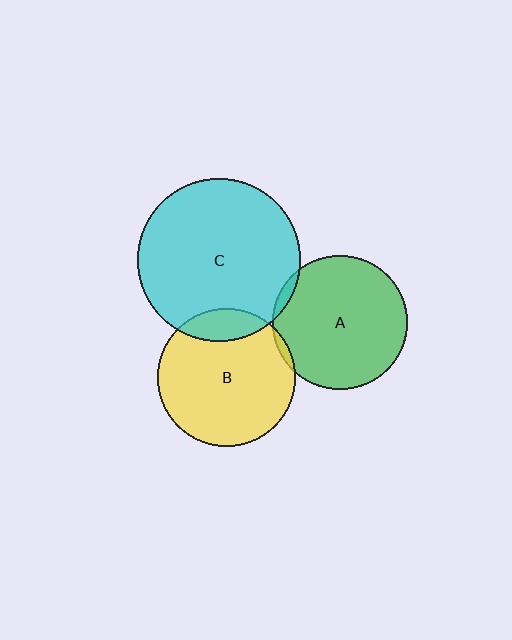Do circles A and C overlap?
Yes.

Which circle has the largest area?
Circle C (cyan).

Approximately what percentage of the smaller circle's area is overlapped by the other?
Approximately 5%.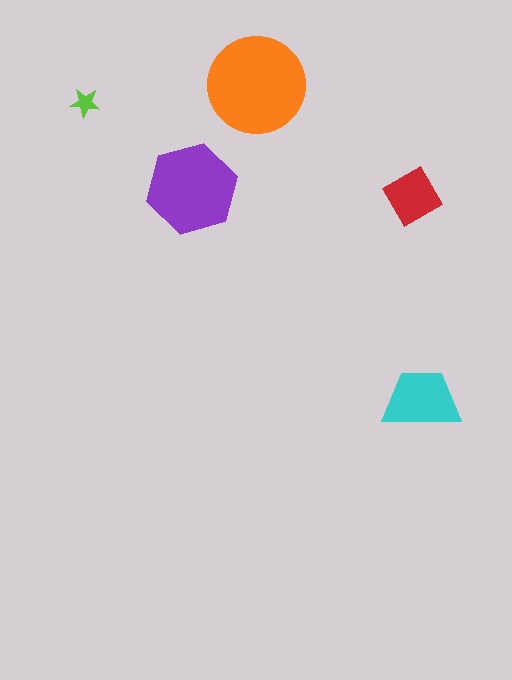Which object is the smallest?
The lime star.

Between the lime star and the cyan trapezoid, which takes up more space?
The cyan trapezoid.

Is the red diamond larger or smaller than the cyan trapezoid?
Smaller.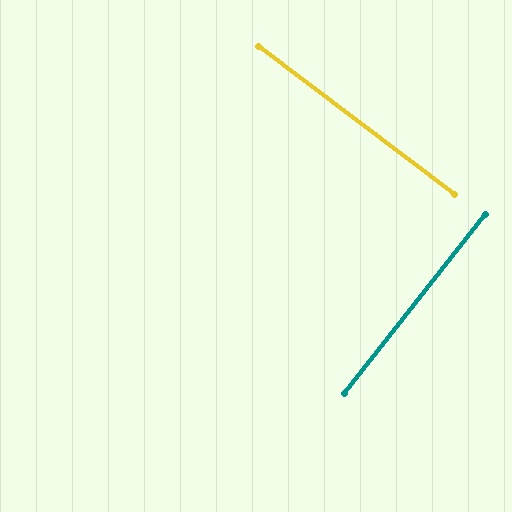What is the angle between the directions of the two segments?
Approximately 89 degrees.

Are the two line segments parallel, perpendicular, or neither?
Perpendicular — they meet at approximately 89°.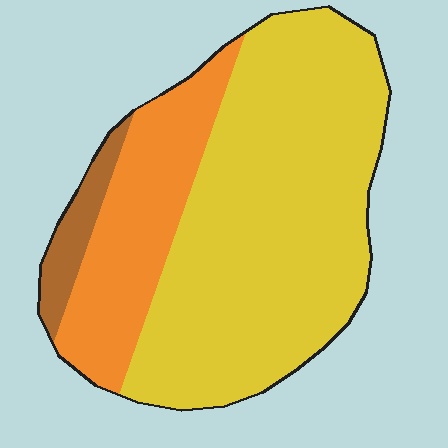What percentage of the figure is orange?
Orange takes up between a quarter and a half of the figure.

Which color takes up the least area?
Brown, at roughly 5%.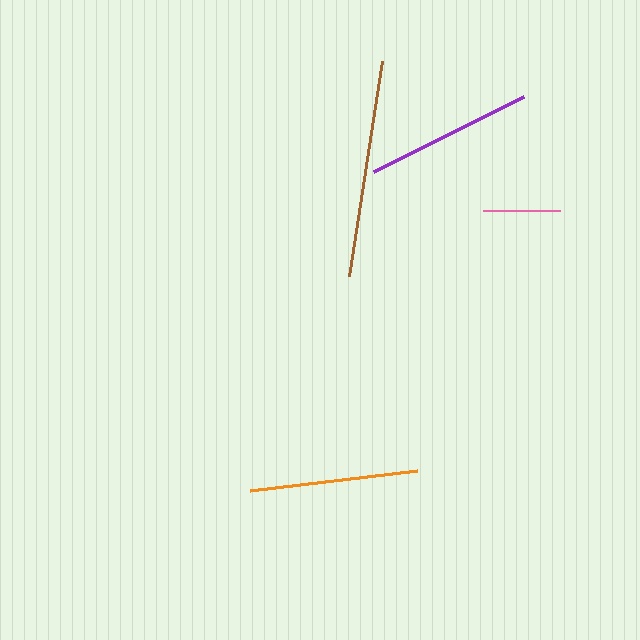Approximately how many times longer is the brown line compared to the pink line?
The brown line is approximately 2.8 times the length of the pink line.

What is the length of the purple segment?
The purple segment is approximately 168 pixels long.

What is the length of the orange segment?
The orange segment is approximately 168 pixels long.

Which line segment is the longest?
The brown line is the longest at approximately 218 pixels.